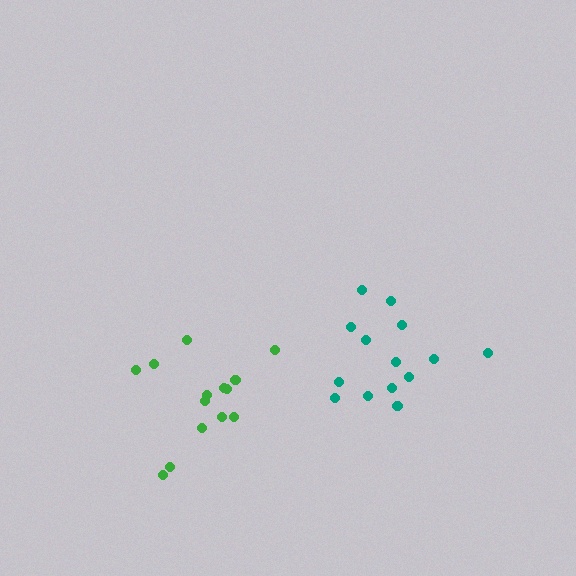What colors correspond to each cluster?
The clusters are colored: teal, green.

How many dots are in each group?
Group 1: 14 dots, Group 2: 14 dots (28 total).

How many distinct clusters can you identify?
There are 2 distinct clusters.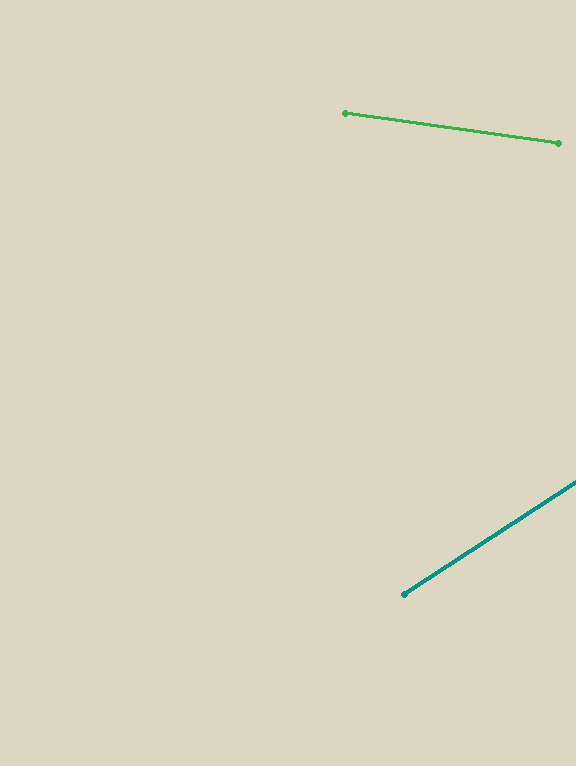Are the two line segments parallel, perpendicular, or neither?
Neither parallel nor perpendicular — they differ by about 41°.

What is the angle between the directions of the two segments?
Approximately 41 degrees.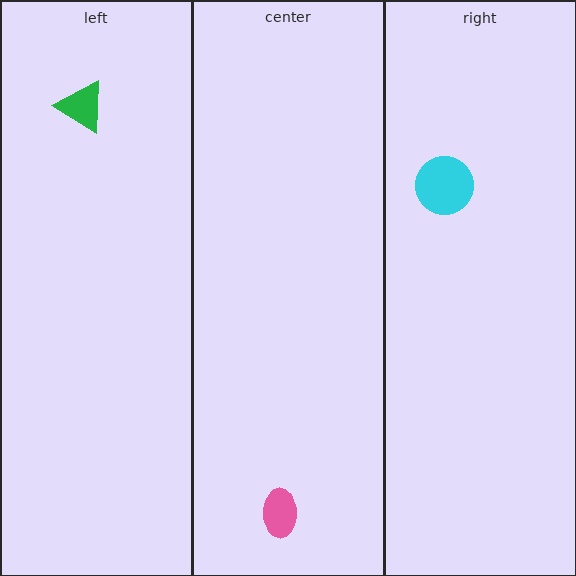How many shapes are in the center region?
1.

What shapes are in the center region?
The pink ellipse.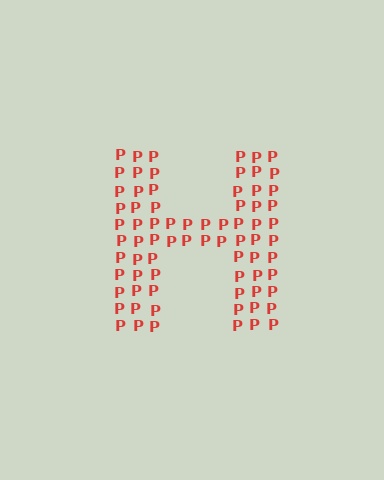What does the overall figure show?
The overall figure shows the letter H.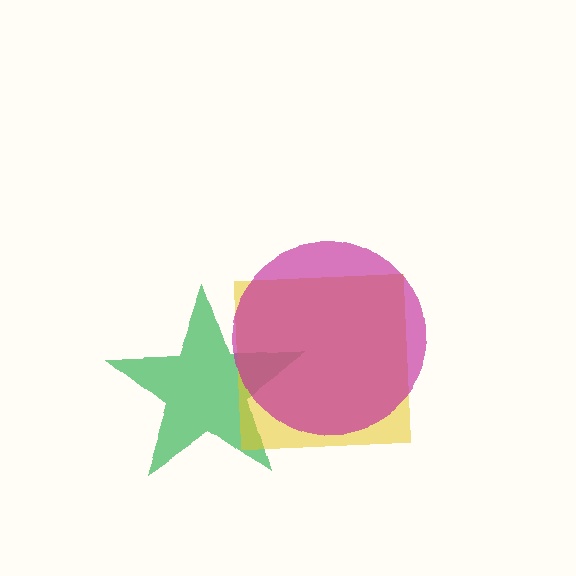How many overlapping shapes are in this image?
There are 3 overlapping shapes in the image.